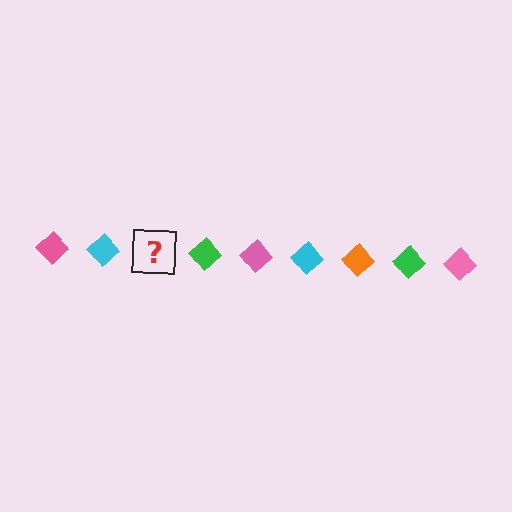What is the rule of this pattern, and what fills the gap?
The rule is that the pattern cycles through pink, cyan, orange, green diamonds. The gap should be filled with an orange diamond.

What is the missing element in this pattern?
The missing element is an orange diamond.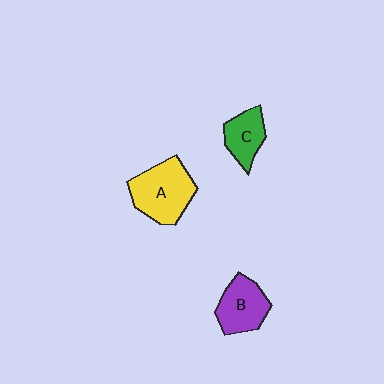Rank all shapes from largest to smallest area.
From largest to smallest: A (yellow), B (purple), C (green).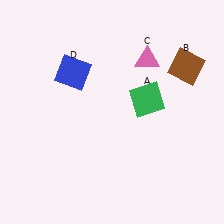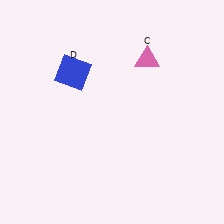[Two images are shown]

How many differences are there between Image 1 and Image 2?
There are 2 differences between the two images.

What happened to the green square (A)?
The green square (A) was removed in Image 2. It was in the top-right area of Image 1.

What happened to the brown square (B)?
The brown square (B) was removed in Image 2. It was in the top-right area of Image 1.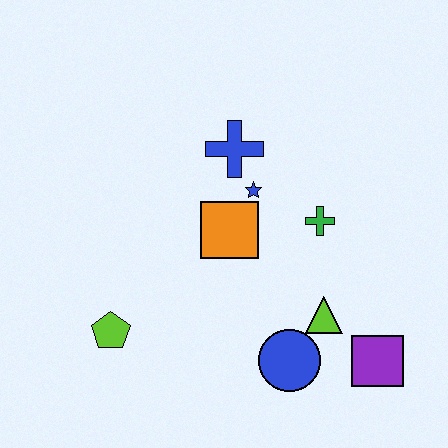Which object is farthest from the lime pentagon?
The purple square is farthest from the lime pentagon.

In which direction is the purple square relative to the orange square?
The purple square is to the right of the orange square.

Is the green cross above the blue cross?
No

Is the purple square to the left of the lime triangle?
No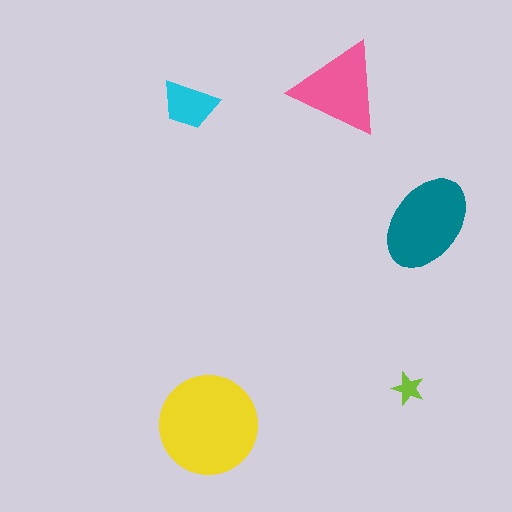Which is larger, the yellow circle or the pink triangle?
The yellow circle.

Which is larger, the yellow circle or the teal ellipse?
The yellow circle.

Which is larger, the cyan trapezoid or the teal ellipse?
The teal ellipse.